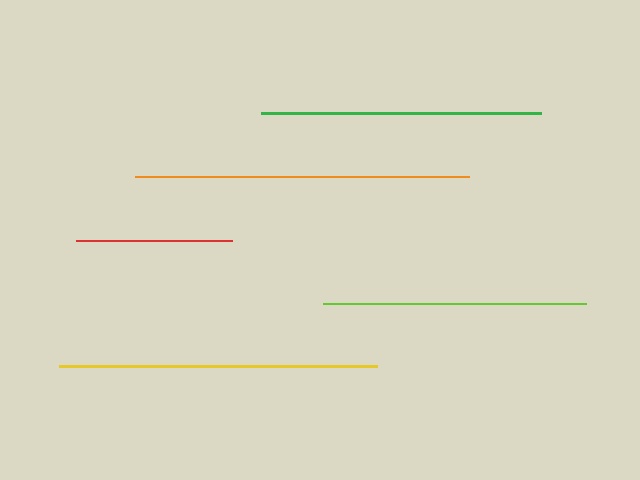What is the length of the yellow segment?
The yellow segment is approximately 318 pixels long.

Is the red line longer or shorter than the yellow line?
The yellow line is longer than the red line.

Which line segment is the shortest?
The red line is the shortest at approximately 156 pixels.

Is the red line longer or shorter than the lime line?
The lime line is longer than the red line.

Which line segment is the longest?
The orange line is the longest at approximately 335 pixels.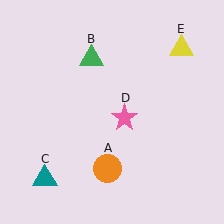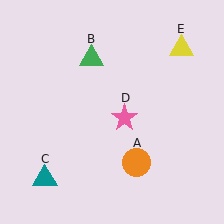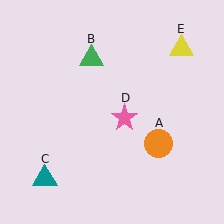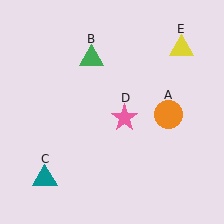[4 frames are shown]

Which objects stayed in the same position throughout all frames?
Green triangle (object B) and teal triangle (object C) and pink star (object D) and yellow triangle (object E) remained stationary.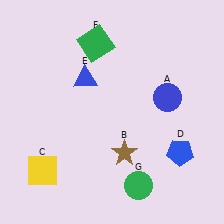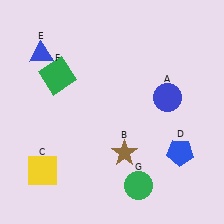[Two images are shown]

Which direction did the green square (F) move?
The green square (F) moved left.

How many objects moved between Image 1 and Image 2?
2 objects moved between the two images.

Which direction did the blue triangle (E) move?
The blue triangle (E) moved left.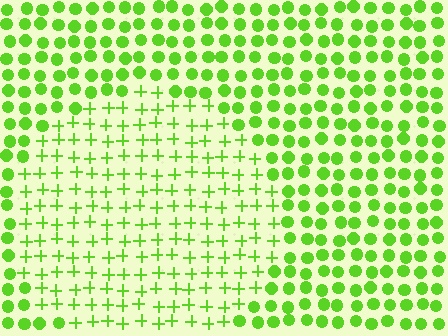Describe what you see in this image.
The image is filled with small lime elements arranged in a uniform grid. A circle-shaped region contains plus signs, while the surrounding area contains circles. The boundary is defined purely by the change in element shape.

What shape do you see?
I see a circle.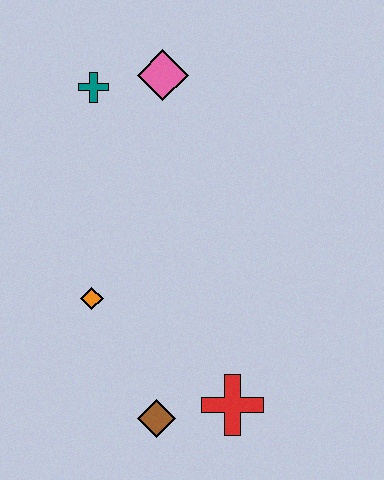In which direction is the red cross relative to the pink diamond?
The red cross is below the pink diamond.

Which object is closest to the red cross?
The brown diamond is closest to the red cross.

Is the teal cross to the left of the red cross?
Yes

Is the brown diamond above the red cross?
No